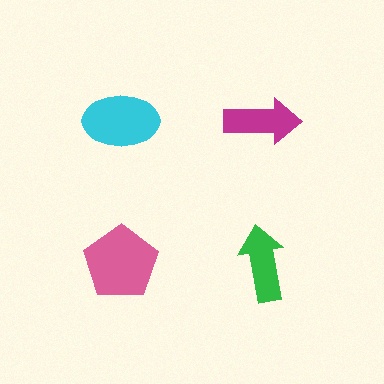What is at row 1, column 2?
A magenta arrow.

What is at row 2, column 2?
A green arrow.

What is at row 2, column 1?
A pink pentagon.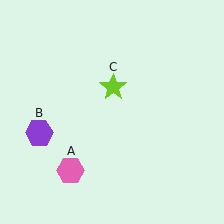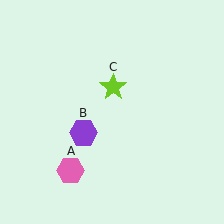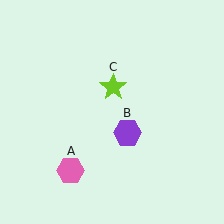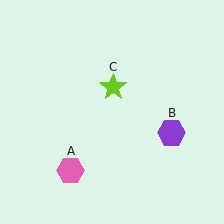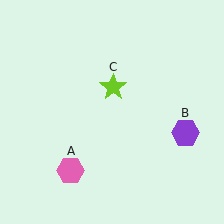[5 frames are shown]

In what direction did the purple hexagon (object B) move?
The purple hexagon (object B) moved right.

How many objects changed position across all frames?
1 object changed position: purple hexagon (object B).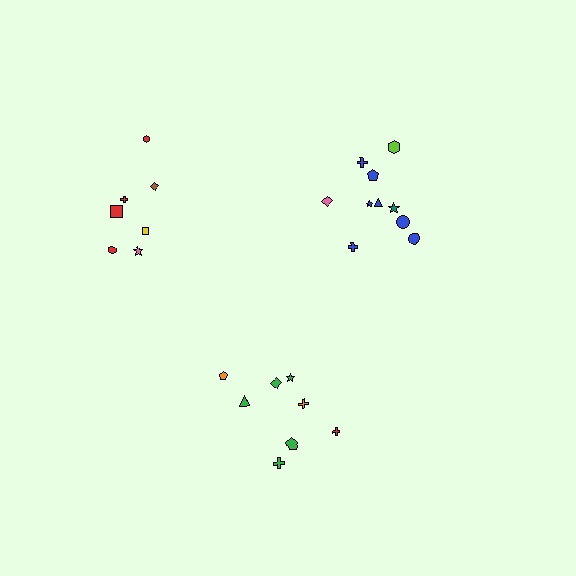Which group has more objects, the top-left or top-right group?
The top-right group.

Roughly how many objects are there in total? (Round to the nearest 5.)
Roughly 25 objects in total.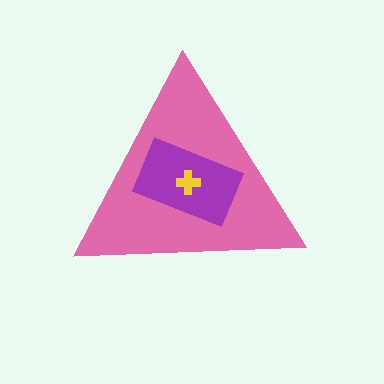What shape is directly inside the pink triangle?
The purple rectangle.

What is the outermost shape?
The pink triangle.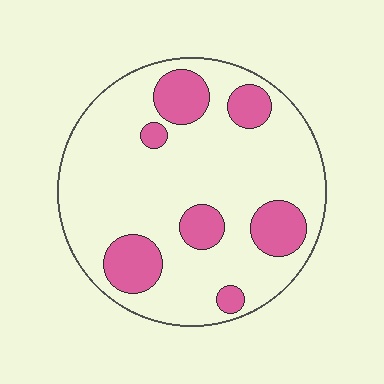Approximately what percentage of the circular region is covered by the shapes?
Approximately 20%.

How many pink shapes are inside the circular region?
7.